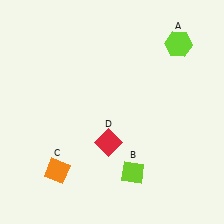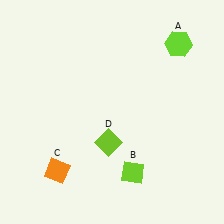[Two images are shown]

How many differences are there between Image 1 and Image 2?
There is 1 difference between the two images.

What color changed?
The diamond (D) changed from red in Image 1 to lime in Image 2.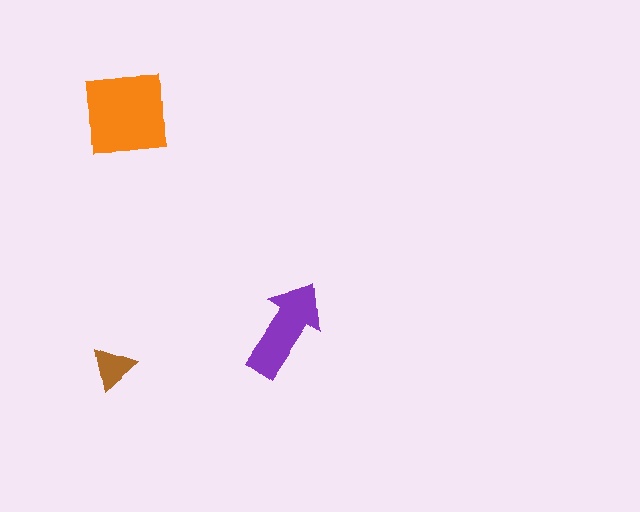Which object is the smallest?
The brown triangle.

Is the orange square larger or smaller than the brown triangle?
Larger.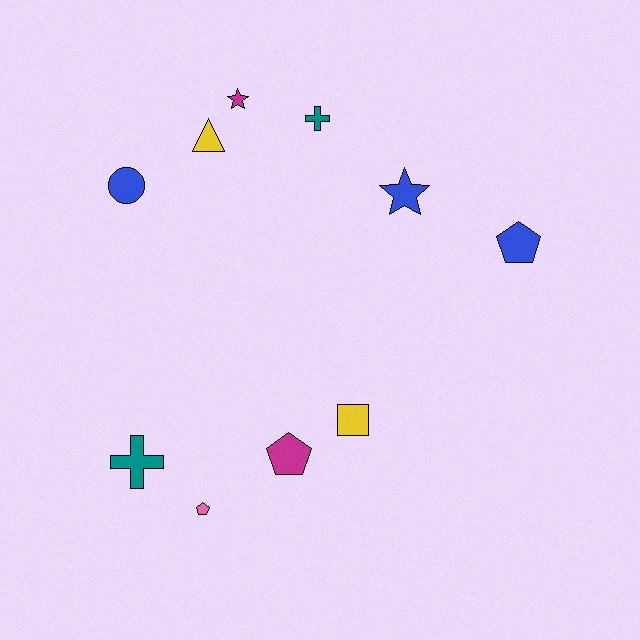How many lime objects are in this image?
There are no lime objects.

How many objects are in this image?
There are 10 objects.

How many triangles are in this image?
There is 1 triangle.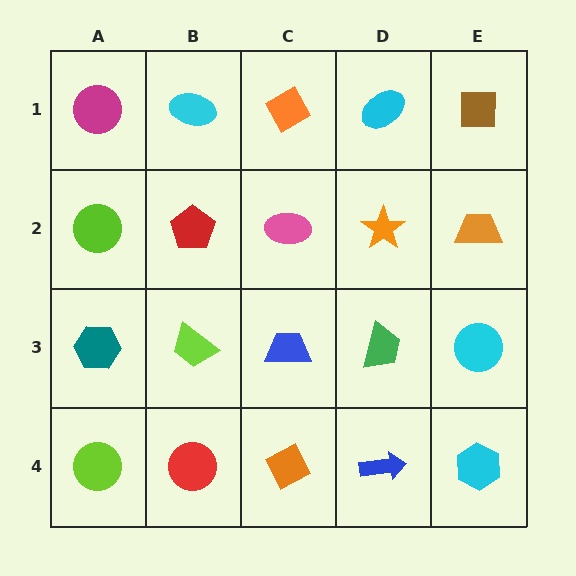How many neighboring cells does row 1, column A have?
2.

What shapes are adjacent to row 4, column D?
A green trapezoid (row 3, column D), an orange diamond (row 4, column C), a cyan hexagon (row 4, column E).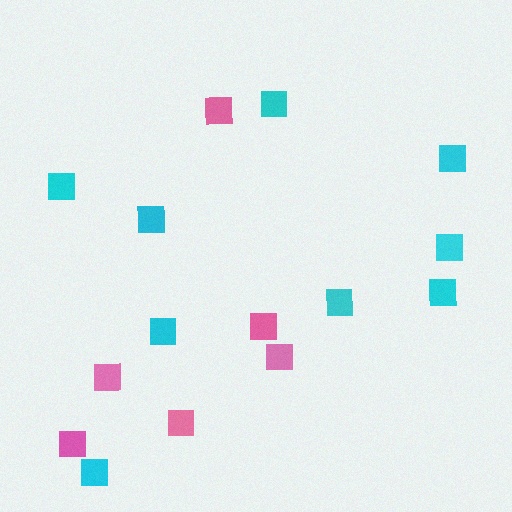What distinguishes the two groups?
There are 2 groups: one group of cyan squares (9) and one group of pink squares (6).